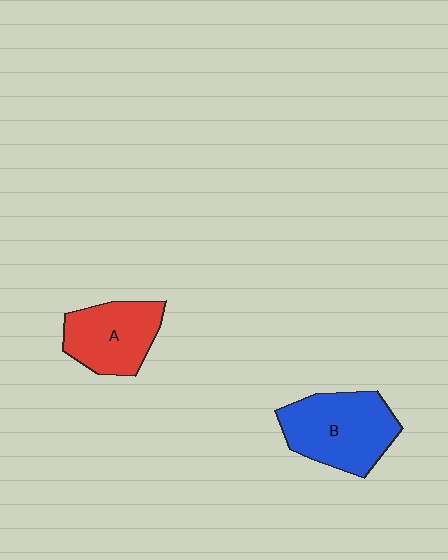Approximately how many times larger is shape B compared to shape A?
Approximately 1.3 times.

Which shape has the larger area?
Shape B (blue).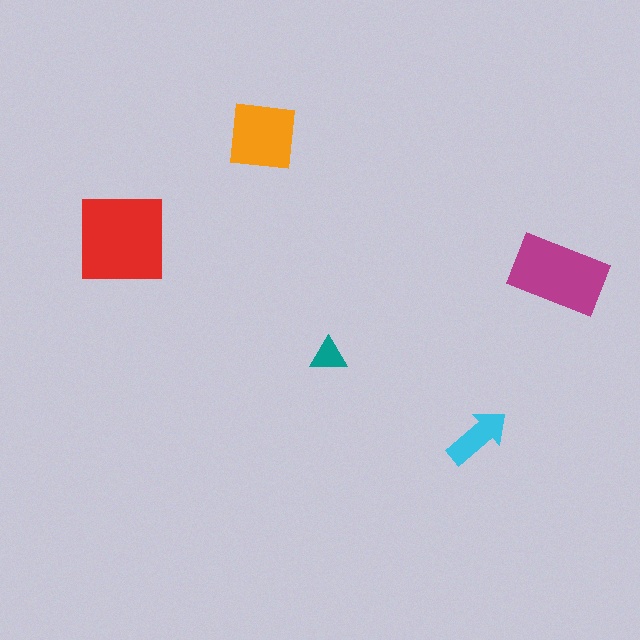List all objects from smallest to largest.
The teal triangle, the cyan arrow, the orange square, the magenta rectangle, the red square.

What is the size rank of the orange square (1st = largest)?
3rd.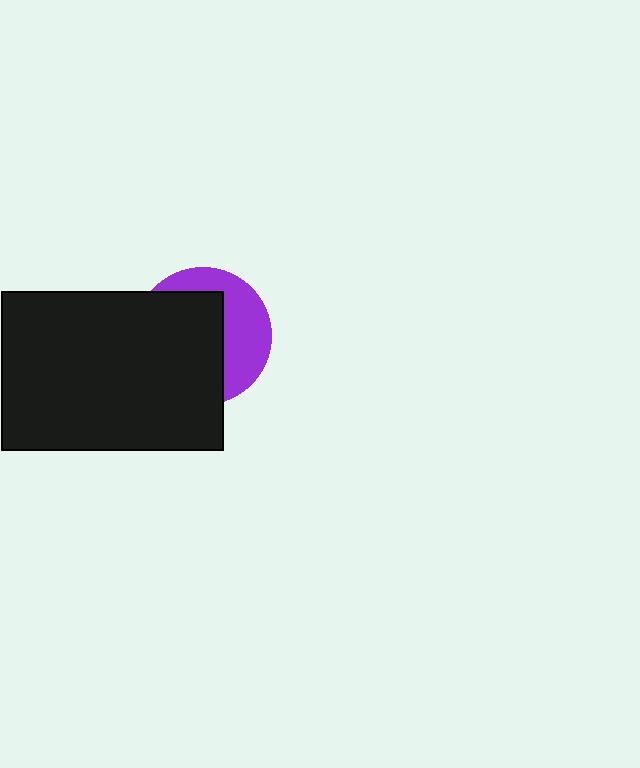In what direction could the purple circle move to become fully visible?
The purple circle could move right. That would shift it out from behind the black rectangle entirely.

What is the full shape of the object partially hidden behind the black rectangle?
The partially hidden object is a purple circle.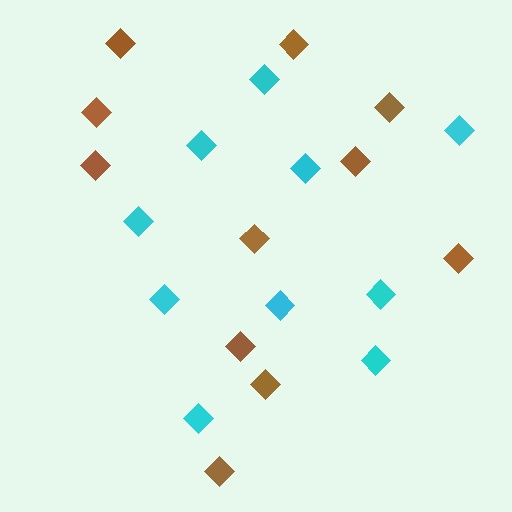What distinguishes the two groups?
There are 2 groups: one group of cyan diamonds (10) and one group of brown diamonds (11).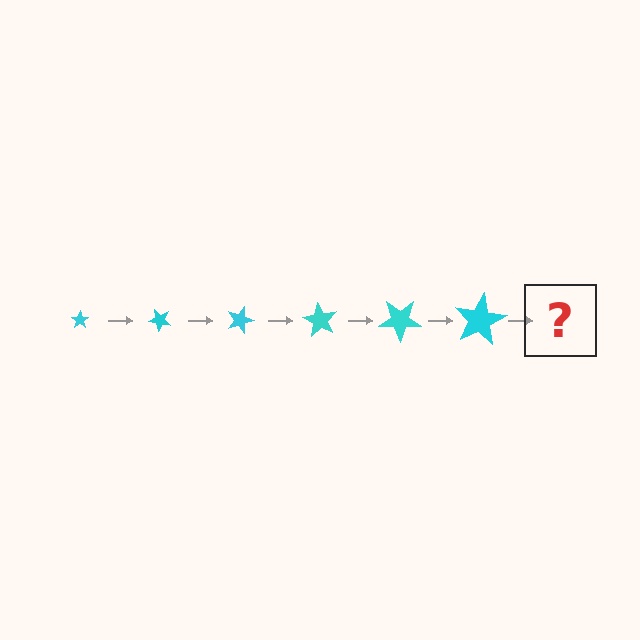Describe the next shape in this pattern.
It should be a star, larger than the previous one and rotated 270 degrees from the start.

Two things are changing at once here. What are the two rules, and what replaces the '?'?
The two rules are that the star grows larger each step and it rotates 45 degrees each step. The '?' should be a star, larger than the previous one and rotated 270 degrees from the start.